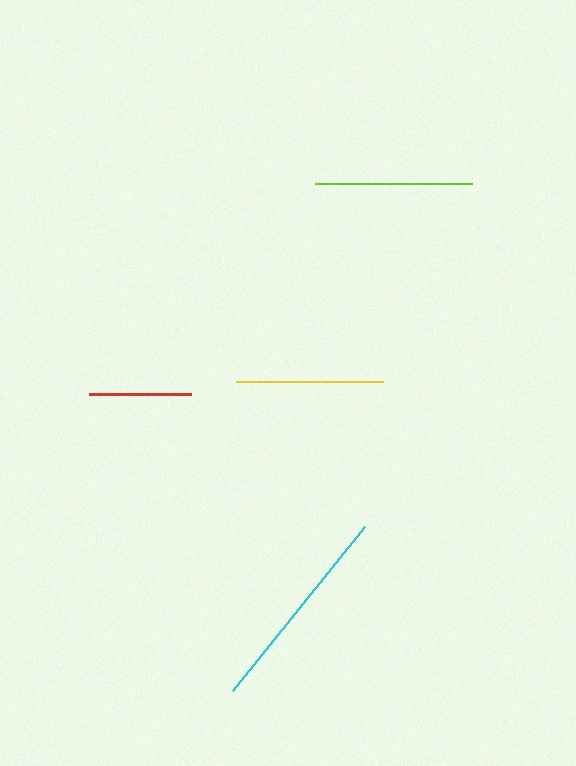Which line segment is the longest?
The cyan line is the longest at approximately 211 pixels.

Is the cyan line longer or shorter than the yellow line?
The cyan line is longer than the yellow line.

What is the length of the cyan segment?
The cyan segment is approximately 211 pixels long.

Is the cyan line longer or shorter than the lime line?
The cyan line is longer than the lime line.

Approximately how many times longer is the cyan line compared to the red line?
The cyan line is approximately 2.1 times the length of the red line.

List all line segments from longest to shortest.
From longest to shortest: cyan, lime, yellow, red.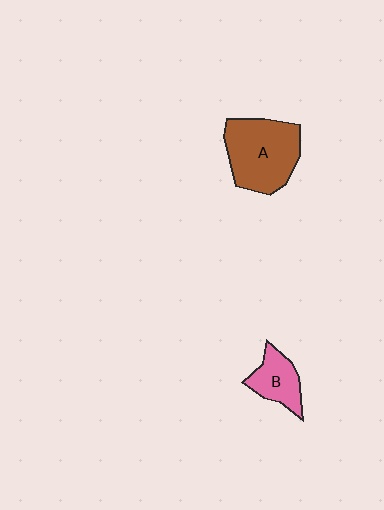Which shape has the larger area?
Shape A (brown).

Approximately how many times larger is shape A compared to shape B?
Approximately 2.1 times.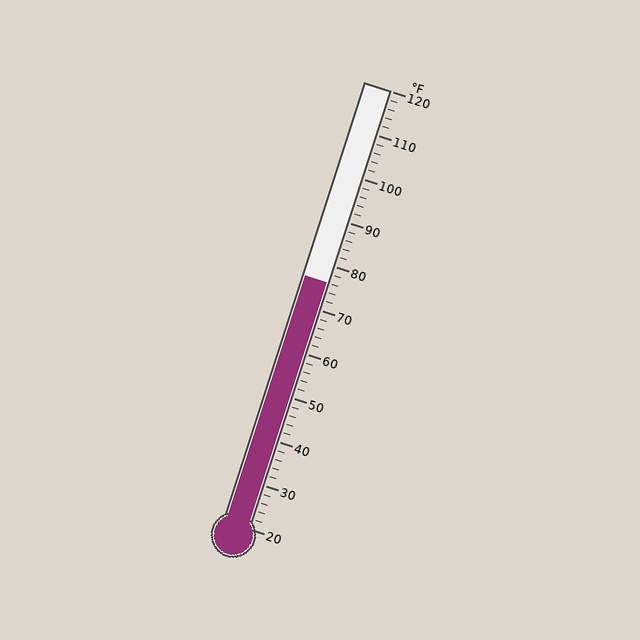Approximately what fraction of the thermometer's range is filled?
The thermometer is filled to approximately 55% of its range.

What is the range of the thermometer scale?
The thermometer scale ranges from 20°F to 120°F.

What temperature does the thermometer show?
The thermometer shows approximately 76°F.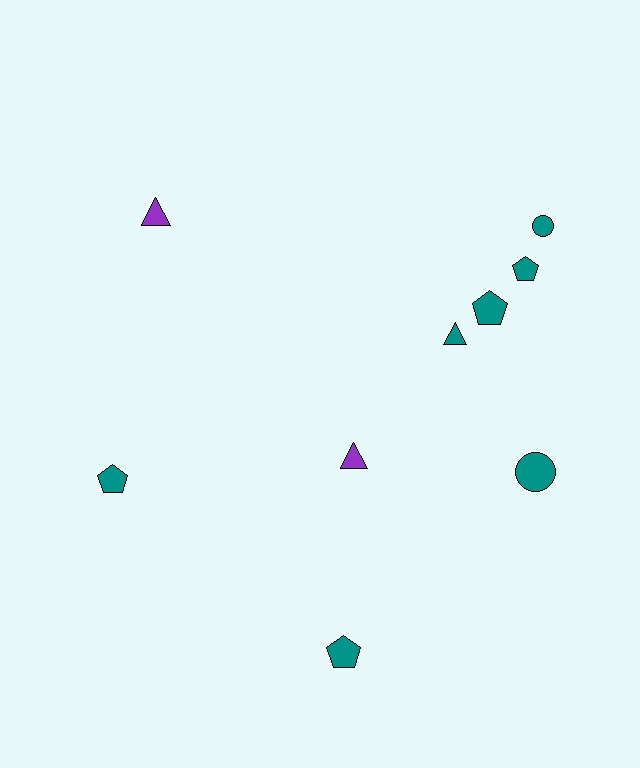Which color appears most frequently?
Teal, with 7 objects.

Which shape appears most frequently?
Pentagon, with 4 objects.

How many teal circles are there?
There are 2 teal circles.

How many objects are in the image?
There are 9 objects.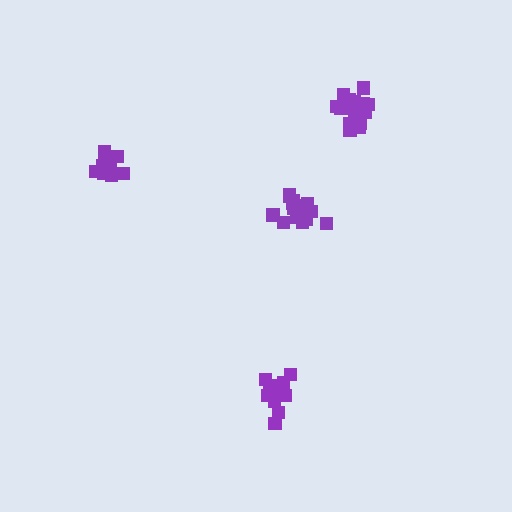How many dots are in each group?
Group 1: 15 dots, Group 2: 18 dots, Group 3: 12 dots, Group 4: 13 dots (58 total).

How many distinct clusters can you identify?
There are 4 distinct clusters.